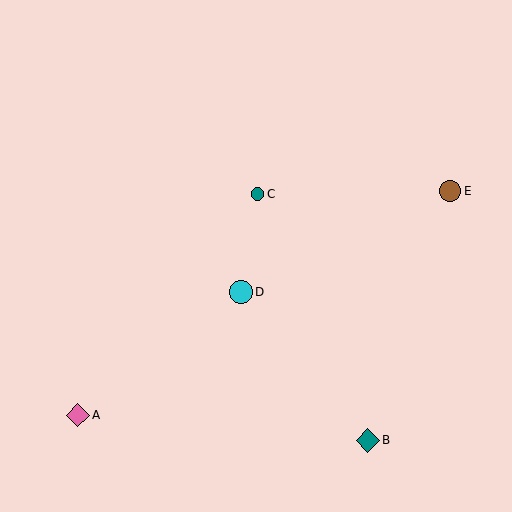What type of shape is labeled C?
Shape C is a teal circle.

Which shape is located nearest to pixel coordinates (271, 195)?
The teal circle (labeled C) at (258, 194) is nearest to that location.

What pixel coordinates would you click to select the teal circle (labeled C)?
Click at (258, 194) to select the teal circle C.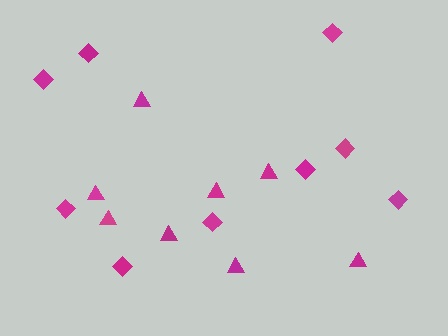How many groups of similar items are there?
There are 2 groups: one group of diamonds (9) and one group of triangles (8).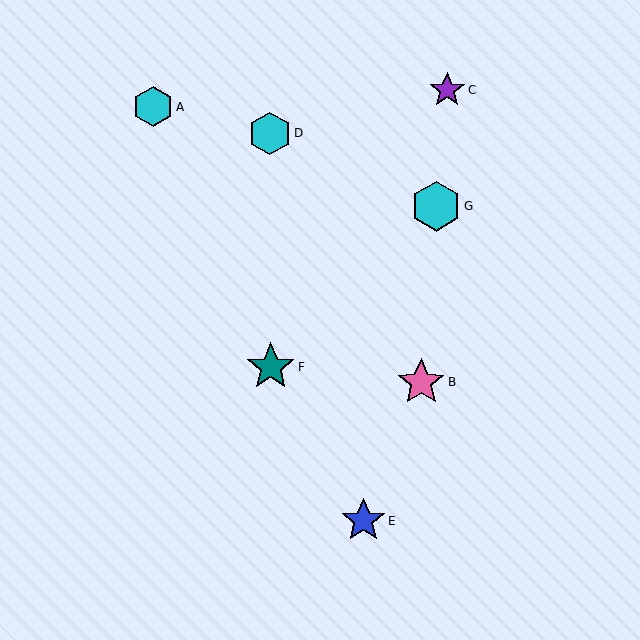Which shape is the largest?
The cyan hexagon (labeled G) is the largest.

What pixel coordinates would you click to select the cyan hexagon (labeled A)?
Click at (153, 107) to select the cyan hexagon A.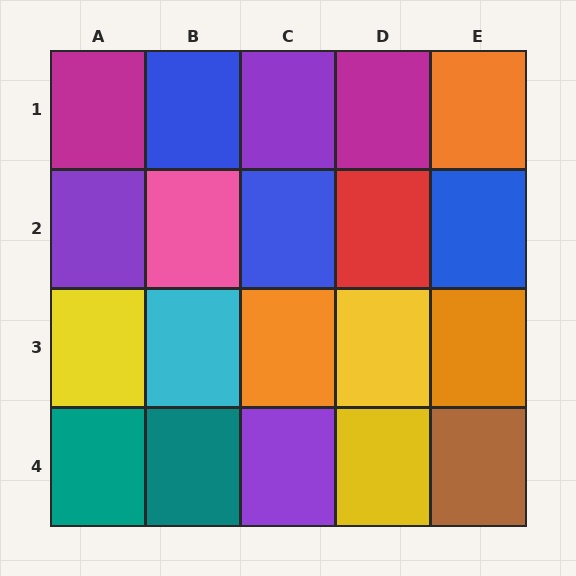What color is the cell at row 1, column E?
Orange.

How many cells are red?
1 cell is red.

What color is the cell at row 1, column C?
Purple.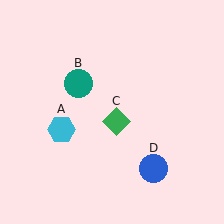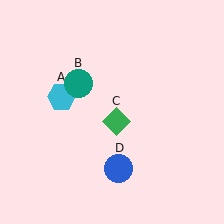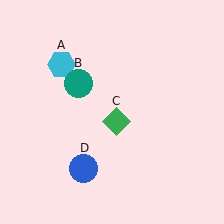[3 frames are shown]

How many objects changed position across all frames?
2 objects changed position: cyan hexagon (object A), blue circle (object D).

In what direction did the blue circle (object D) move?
The blue circle (object D) moved left.